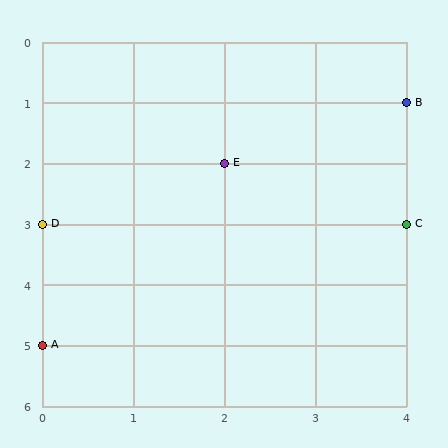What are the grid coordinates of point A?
Point A is at grid coordinates (0, 5).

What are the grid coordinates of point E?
Point E is at grid coordinates (2, 2).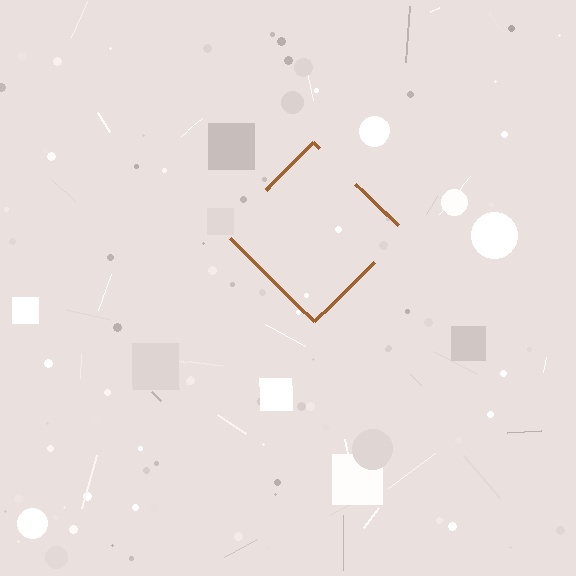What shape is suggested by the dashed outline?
The dashed outline suggests a diamond.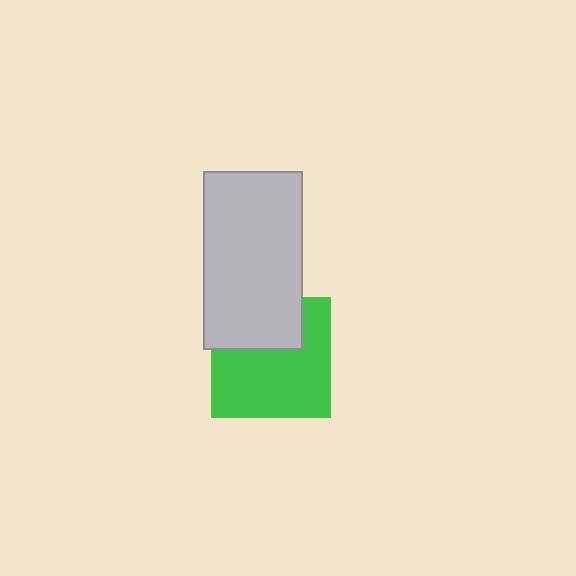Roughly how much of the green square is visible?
Most of it is visible (roughly 67%).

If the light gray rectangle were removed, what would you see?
You would see the complete green square.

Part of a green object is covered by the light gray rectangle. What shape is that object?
It is a square.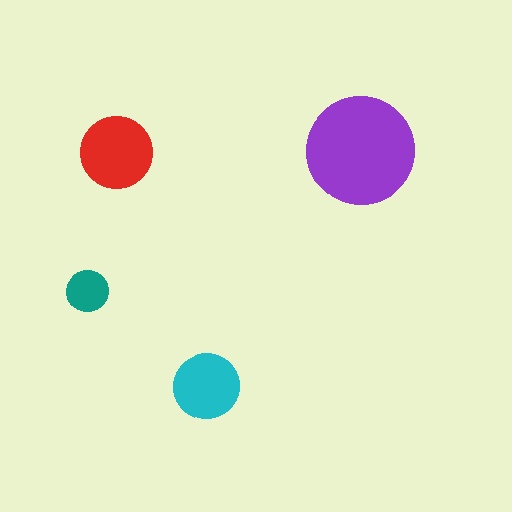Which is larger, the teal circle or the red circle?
The red one.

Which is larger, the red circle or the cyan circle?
The red one.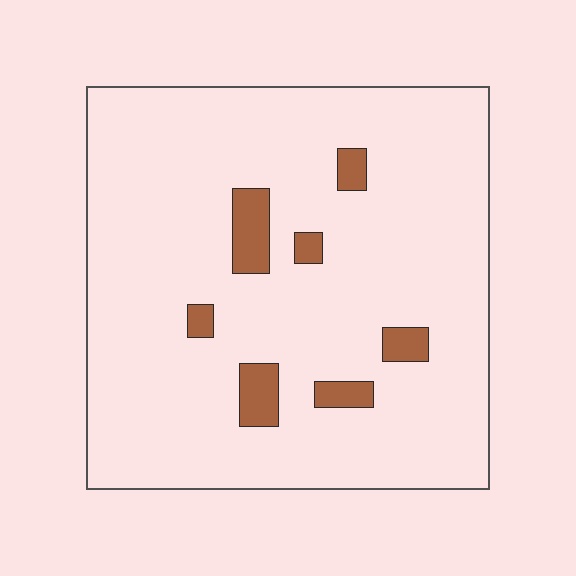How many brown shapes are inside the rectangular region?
7.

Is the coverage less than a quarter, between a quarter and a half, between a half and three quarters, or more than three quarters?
Less than a quarter.